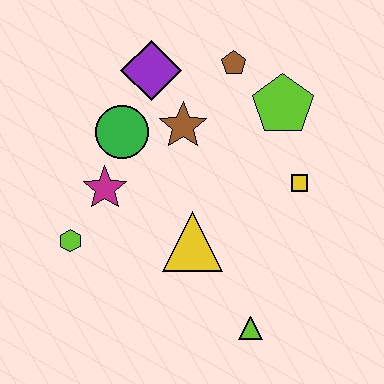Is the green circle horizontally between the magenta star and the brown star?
Yes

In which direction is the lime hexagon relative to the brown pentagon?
The lime hexagon is below the brown pentagon.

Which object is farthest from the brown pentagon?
The lime triangle is farthest from the brown pentagon.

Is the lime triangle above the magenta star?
No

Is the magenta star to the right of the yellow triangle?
No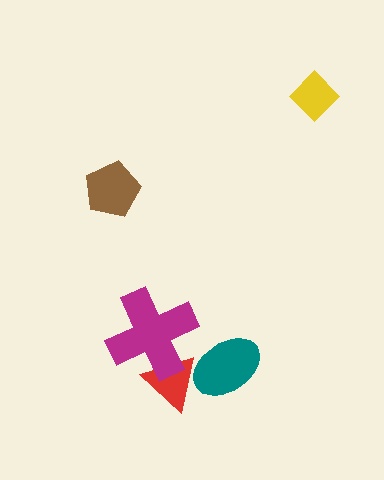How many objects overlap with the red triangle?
2 objects overlap with the red triangle.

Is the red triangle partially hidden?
Yes, it is partially covered by another shape.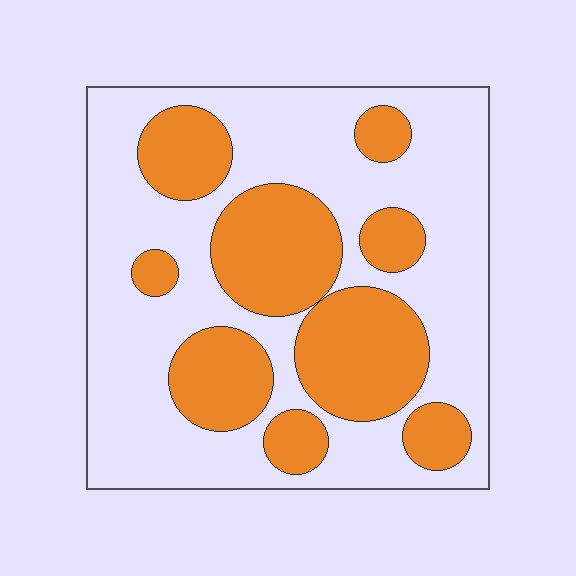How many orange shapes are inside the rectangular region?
9.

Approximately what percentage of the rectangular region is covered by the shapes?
Approximately 35%.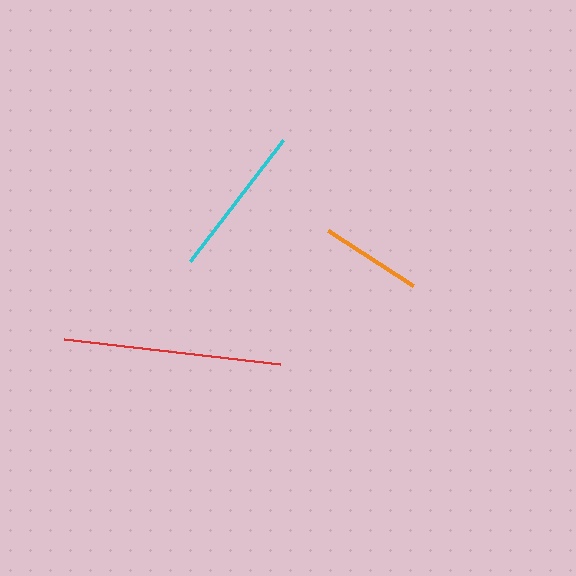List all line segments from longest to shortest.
From longest to shortest: red, cyan, orange.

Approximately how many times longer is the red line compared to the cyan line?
The red line is approximately 1.4 times the length of the cyan line.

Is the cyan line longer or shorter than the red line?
The red line is longer than the cyan line.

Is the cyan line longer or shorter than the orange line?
The cyan line is longer than the orange line.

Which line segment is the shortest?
The orange line is the shortest at approximately 101 pixels.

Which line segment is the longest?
The red line is the longest at approximately 217 pixels.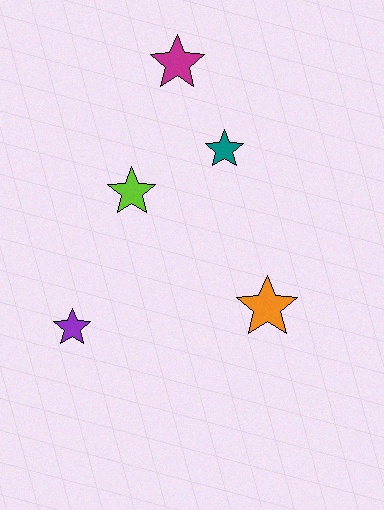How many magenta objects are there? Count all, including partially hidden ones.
There is 1 magenta object.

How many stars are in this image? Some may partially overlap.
There are 5 stars.